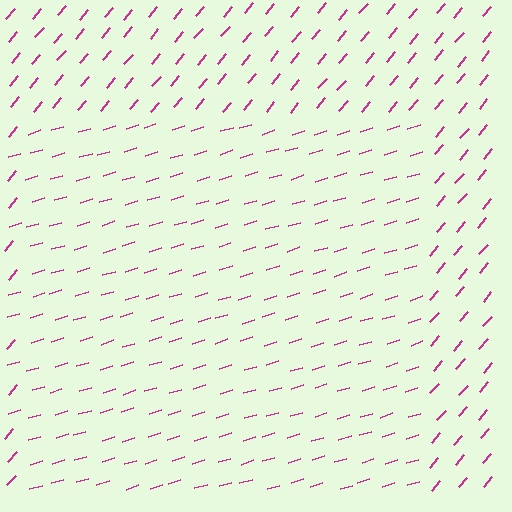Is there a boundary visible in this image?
Yes, there is a texture boundary formed by a change in line orientation.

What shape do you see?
I see a rectangle.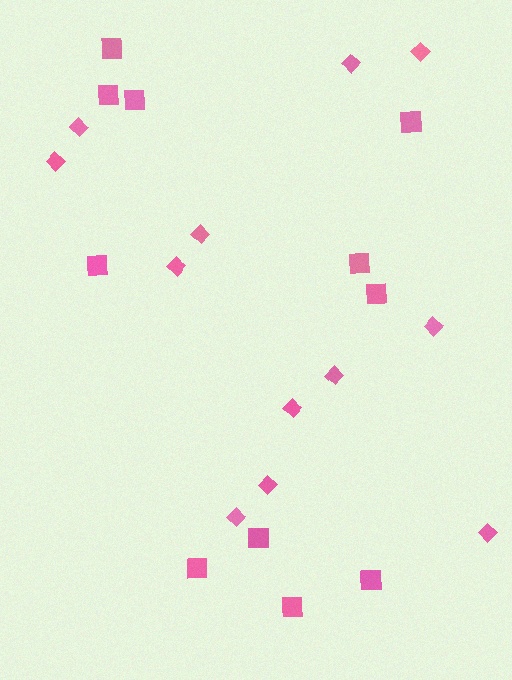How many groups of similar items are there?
There are 2 groups: one group of squares (11) and one group of diamonds (12).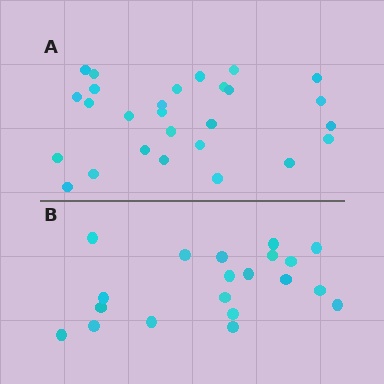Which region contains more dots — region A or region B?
Region A (the top region) has more dots.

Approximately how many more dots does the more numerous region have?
Region A has roughly 8 or so more dots than region B.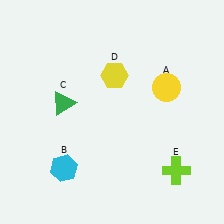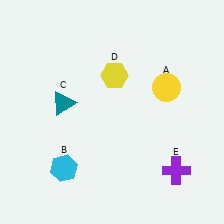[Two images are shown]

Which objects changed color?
C changed from green to teal. E changed from lime to purple.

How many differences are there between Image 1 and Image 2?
There are 2 differences between the two images.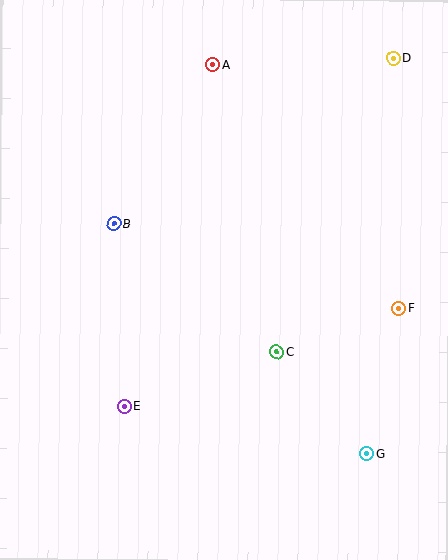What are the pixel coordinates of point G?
Point G is at (367, 454).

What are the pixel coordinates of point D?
Point D is at (393, 58).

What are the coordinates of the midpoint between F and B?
The midpoint between F and B is at (256, 266).